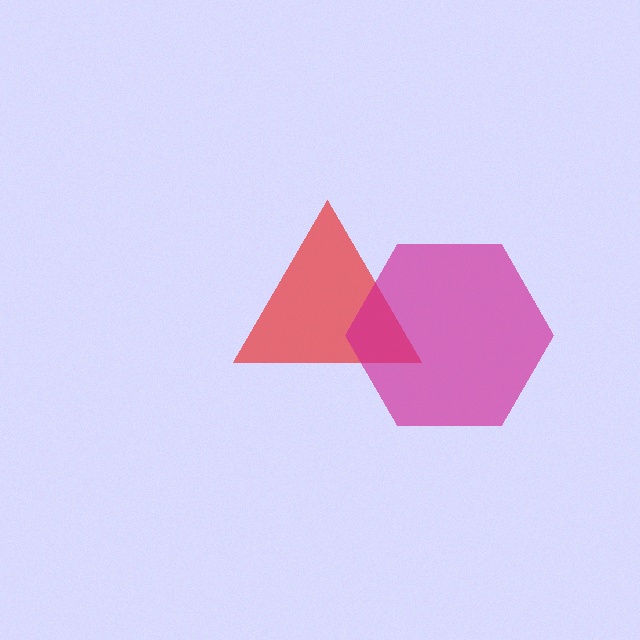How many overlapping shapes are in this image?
There are 2 overlapping shapes in the image.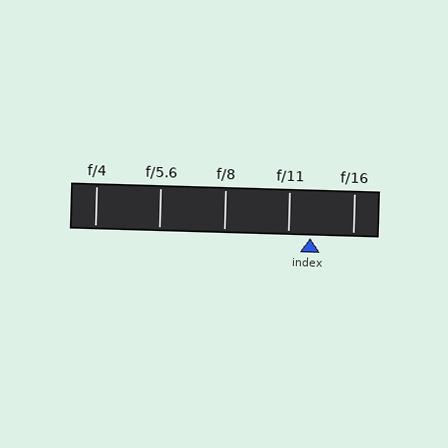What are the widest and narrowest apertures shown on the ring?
The widest aperture shown is f/4 and the narrowest is f/16.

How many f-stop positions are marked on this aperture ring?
There are 5 f-stop positions marked.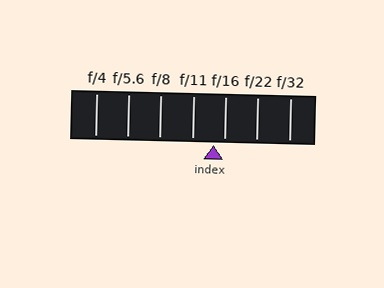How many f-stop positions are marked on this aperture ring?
There are 7 f-stop positions marked.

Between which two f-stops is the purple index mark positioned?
The index mark is between f/11 and f/16.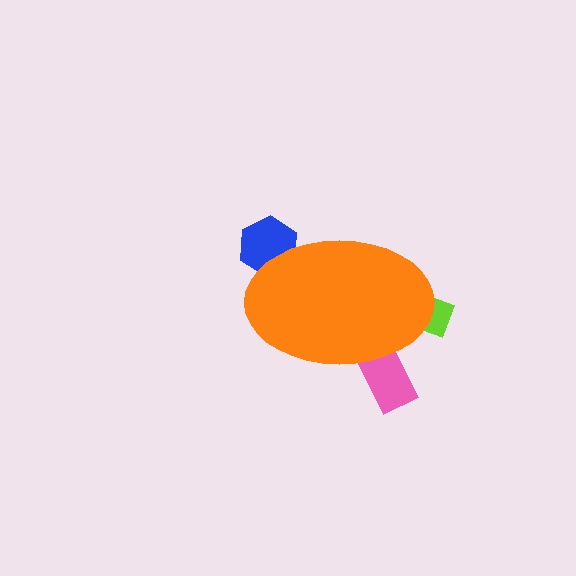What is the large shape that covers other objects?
An orange ellipse.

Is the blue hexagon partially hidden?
Yes, the blue hexagon is partially hidden behind the orange ellipse.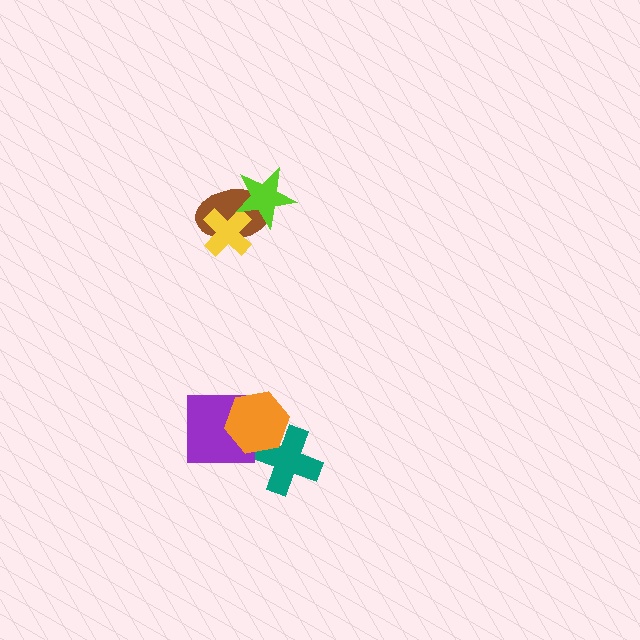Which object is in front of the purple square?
The orange hexagon is in front of the purple square.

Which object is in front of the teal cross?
The orange hexagon is in front of the teal cross.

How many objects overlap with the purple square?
1 object overlaps with the purple square.